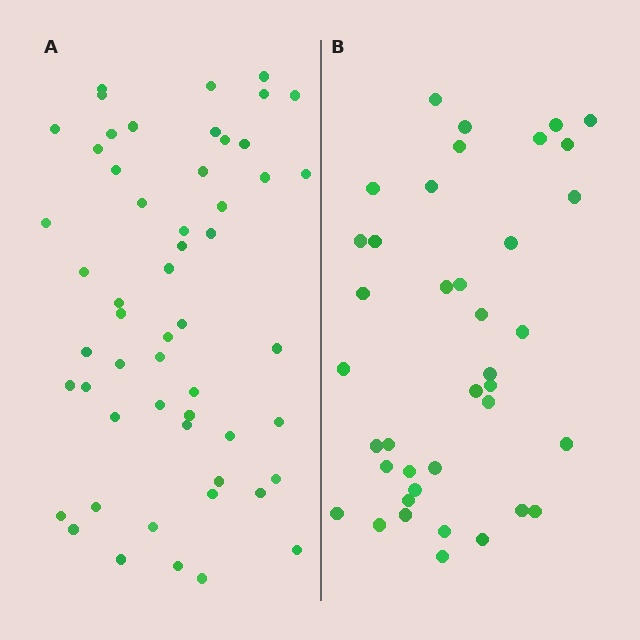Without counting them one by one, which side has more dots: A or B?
Region A (the left region) has more dots.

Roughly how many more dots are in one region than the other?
Region A has approximately 15 more dots than region B.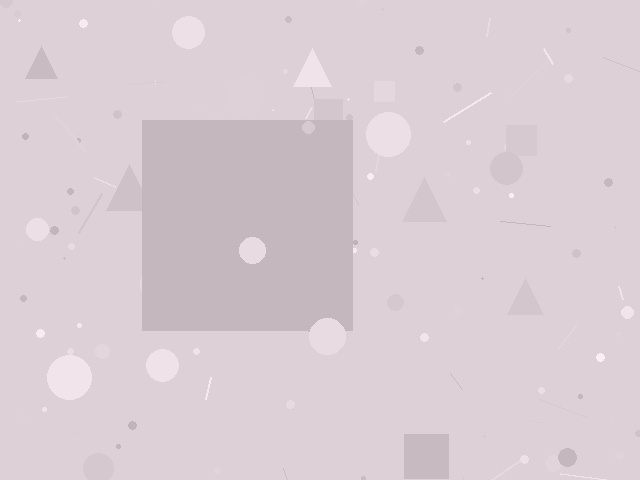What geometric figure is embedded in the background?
A square is embedded in the background.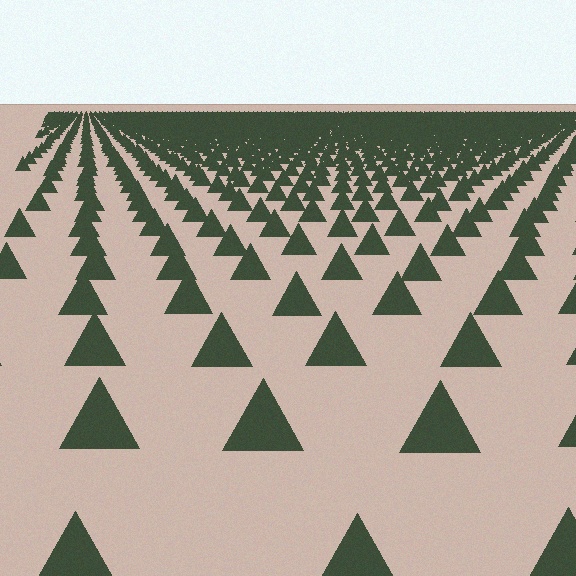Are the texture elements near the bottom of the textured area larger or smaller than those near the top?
Larger. Near the bottom, elements are closer to the viewer and appear at a bigger on-screen size.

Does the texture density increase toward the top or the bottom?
Density increases toward the top.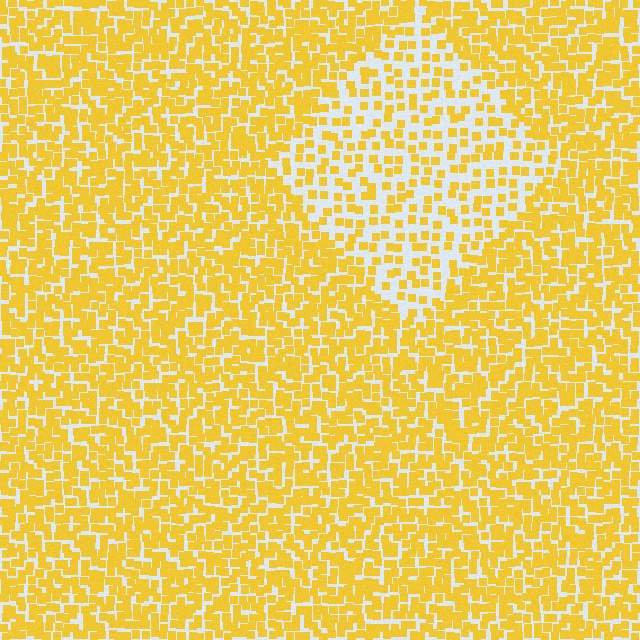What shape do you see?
I see a diamond.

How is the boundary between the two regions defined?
The boundary is defined by a change in element density (approximately 2.0x ratio). All elements are the same color, size, and shape.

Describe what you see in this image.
The image contains small yellow elements arranged at two different densities. A diamond-shaped region is visible where the elements are less densely packed than the surrounding area.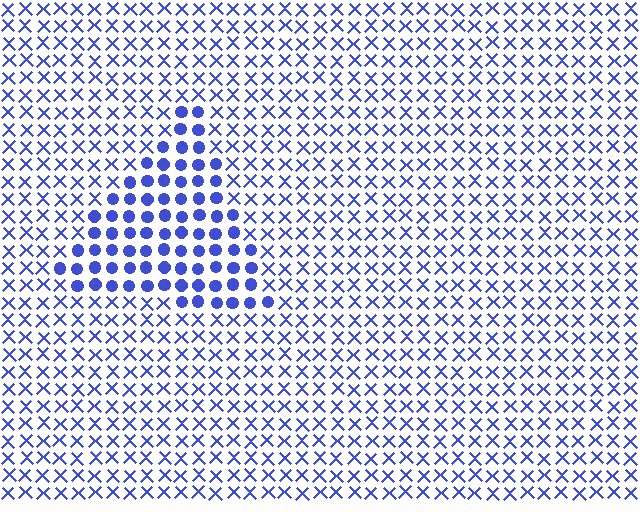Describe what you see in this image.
The image is filled with small blue elements arranged in a uniform grid. A triangle-shaped region contains circles, while the surrounding area contains X marks. The boundary is defined purely by the change in element shape.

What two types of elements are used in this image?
The image uses circles inside the triangle region and X marks outside it.